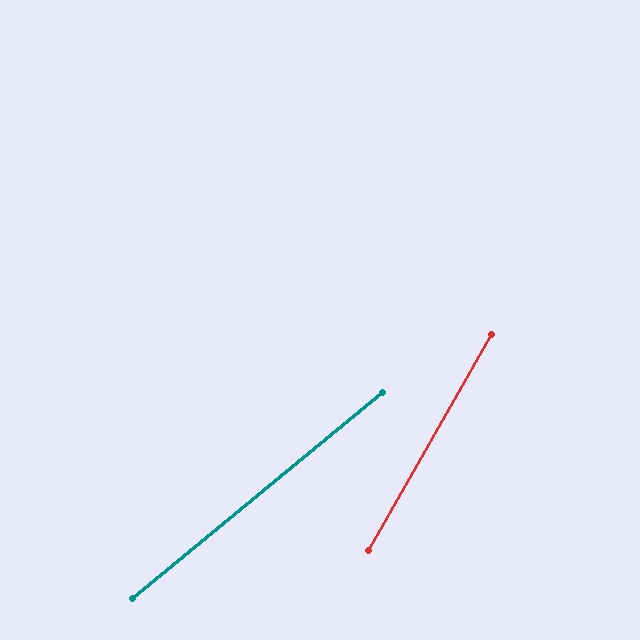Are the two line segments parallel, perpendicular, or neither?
Neither parallel nor perpendicular — they differ by about 21°.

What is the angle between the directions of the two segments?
Approximately 21 degrees.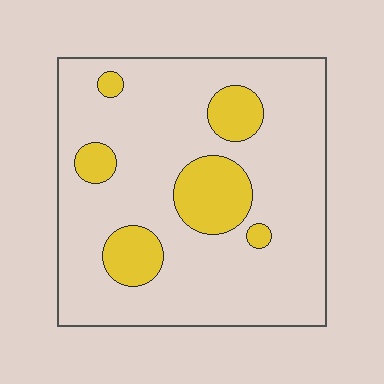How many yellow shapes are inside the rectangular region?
6.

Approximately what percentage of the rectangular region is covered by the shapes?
Approximately 20%.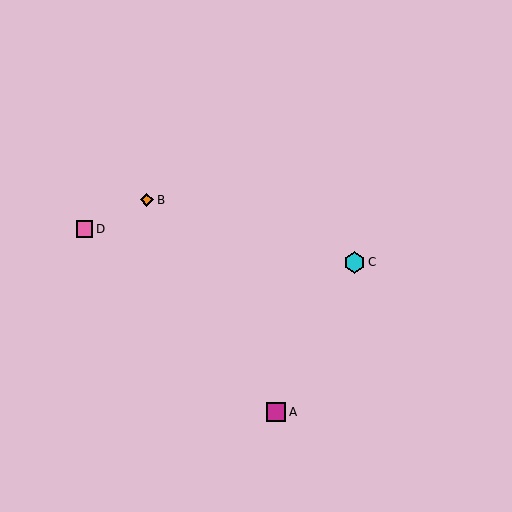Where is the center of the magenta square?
The center of the magenta square is at (276, 412).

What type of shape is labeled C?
Shape C is a cyan hexagon.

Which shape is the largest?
The cyan hexagon (labeled C) is the largest.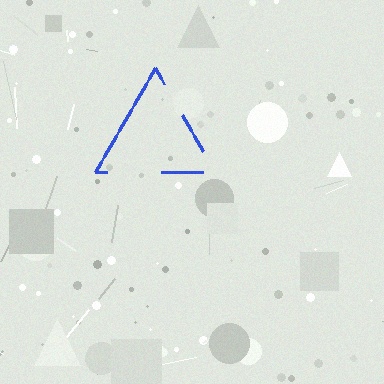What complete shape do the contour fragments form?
The contour fragments form a triangle.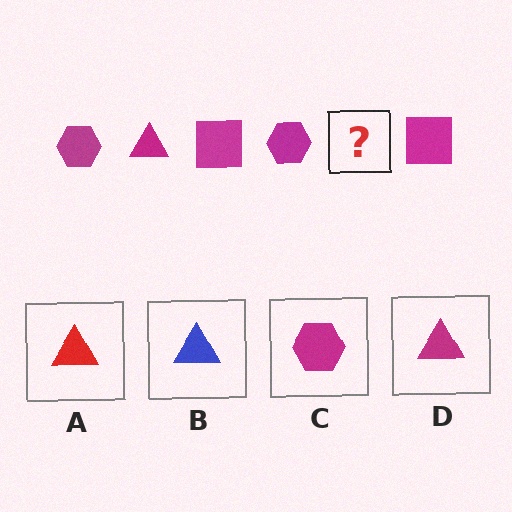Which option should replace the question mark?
Option D.